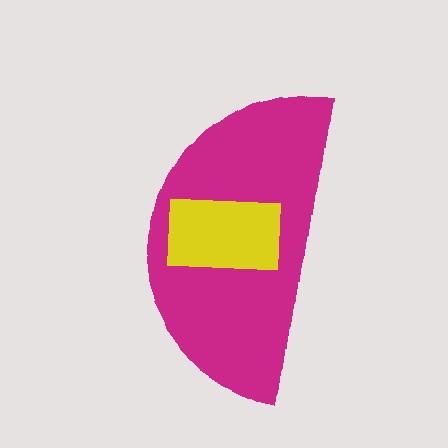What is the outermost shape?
The magenta semicircle.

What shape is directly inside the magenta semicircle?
The yellow rectangle.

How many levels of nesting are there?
2.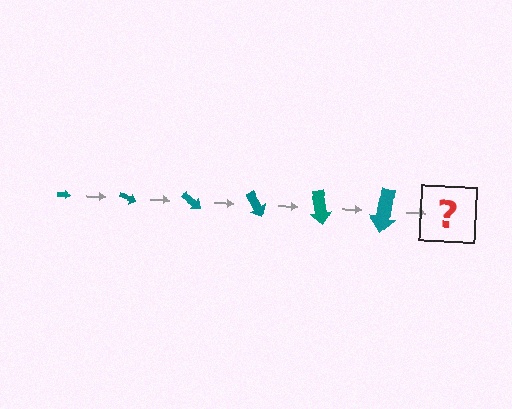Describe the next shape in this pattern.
It should be an arrow, larger than the previous one and rotated 120 degrees from the start.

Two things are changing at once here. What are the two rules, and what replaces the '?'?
The two rules are that the arrow grows larger each step and it rotates 20 degrees each step. The '?' should be an arrow, larger than the previous one and rotated 120 degrees from the start.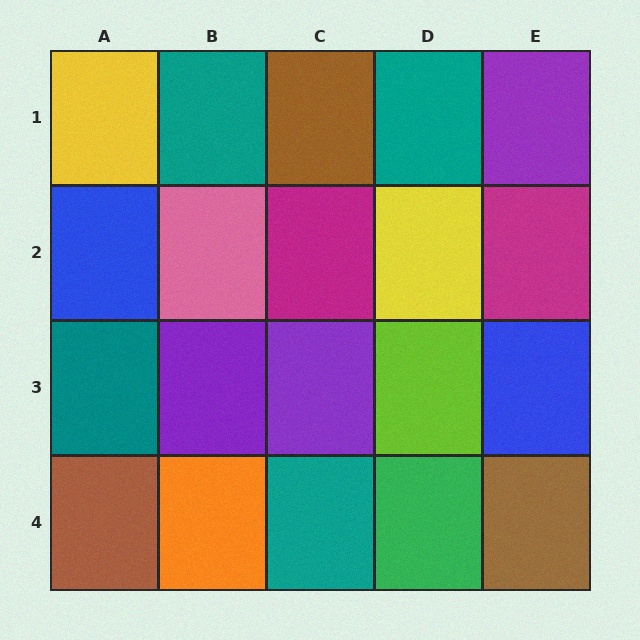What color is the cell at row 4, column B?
Orange.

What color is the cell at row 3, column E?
Blue.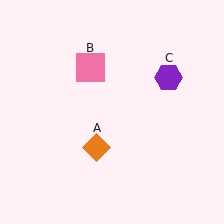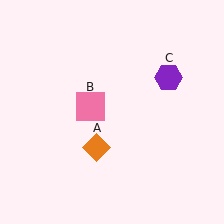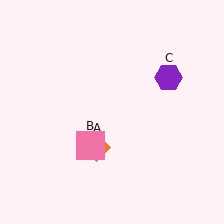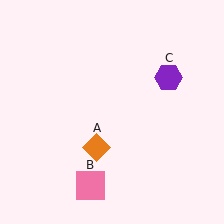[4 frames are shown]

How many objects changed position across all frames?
1 object changed position: pink square (object B).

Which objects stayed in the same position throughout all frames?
Orange diamond (object A) and purple hexagon (object C) remained stationary.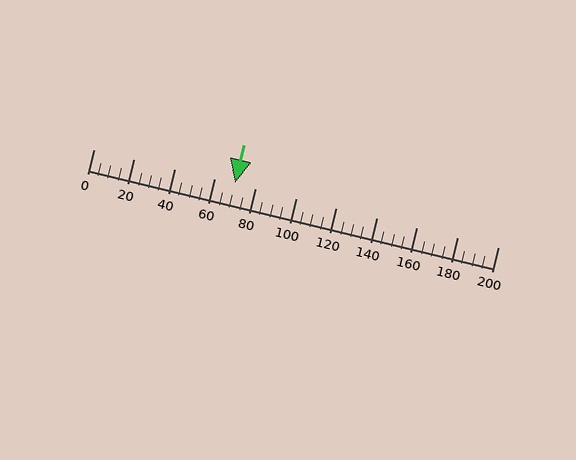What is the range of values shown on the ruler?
The ruler shows values from 0 to 200.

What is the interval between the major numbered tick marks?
The major tick marks are spaced 20 units apart.